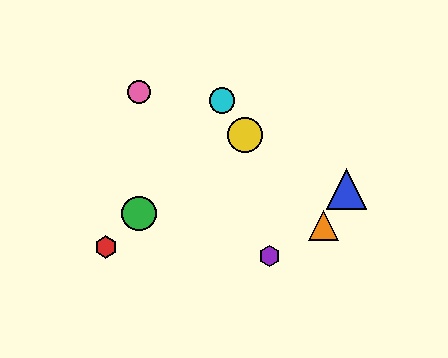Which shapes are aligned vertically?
The green circle, the pink circle are aligned vertically.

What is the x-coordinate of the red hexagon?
The red hexagon is at x≈106.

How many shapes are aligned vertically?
2 shapes (the green circle, the pink circle) are aligned vertically.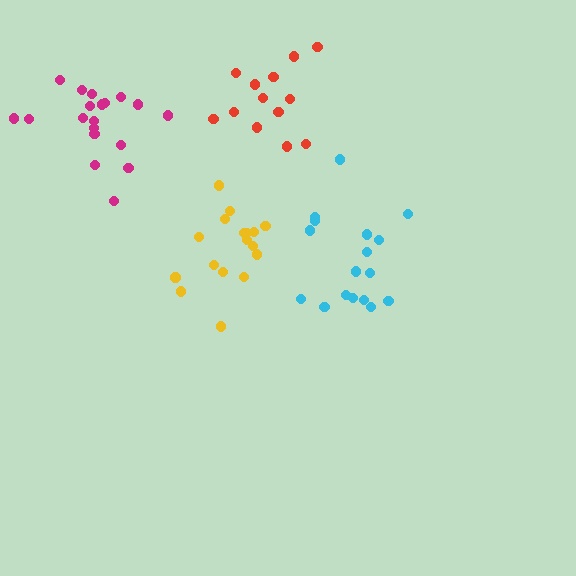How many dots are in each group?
Group 1: 17 dots, Group 2: 19 dots, Group 3: 17 dots, Group 4: 13 dots (66 total).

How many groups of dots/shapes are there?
There are 4 groups.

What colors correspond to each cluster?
The clusters are colored: yellow, magenta, cyan, red.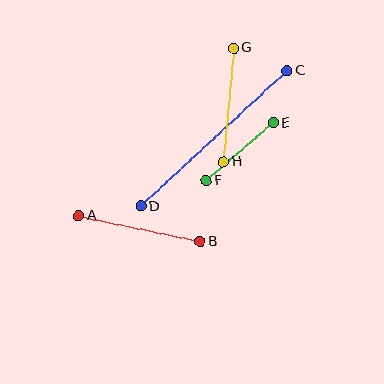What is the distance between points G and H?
The distance is approximately 114 pixels.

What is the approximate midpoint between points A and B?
The midpoint is at approximately (139, 229) pixels.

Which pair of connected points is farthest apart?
Points C and D are farthest apart.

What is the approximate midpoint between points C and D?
The midpoint is at approximately (214, 138) pixels.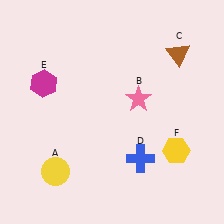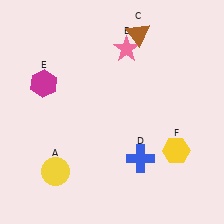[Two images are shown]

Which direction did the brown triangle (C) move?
The brown triangle (C) moved left.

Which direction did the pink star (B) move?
The pink star (B) moved up.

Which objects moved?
The objects that moved are: the pink star (B), the brown triangle (C).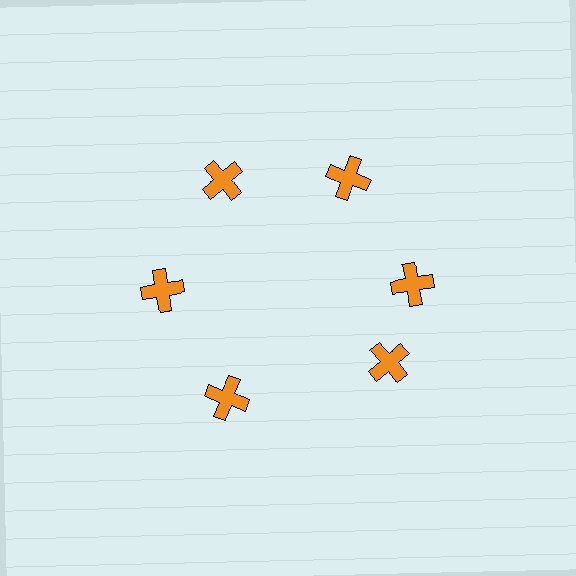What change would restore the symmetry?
The symmetry would be restored by rotating it back into even spacing with its neighbors so that all 6 crosses sit at equal angles and equal distance from the center.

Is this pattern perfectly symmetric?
No. The 6 orange crosses are arranged in a ring, but one element near the 5 o'clock position is rotated out of alignment along the ring, breaking the 6-fold rotational symmetry.